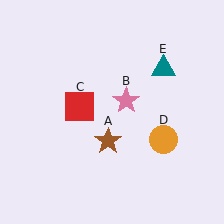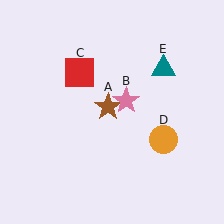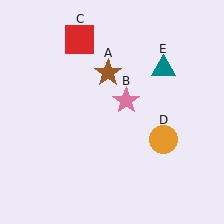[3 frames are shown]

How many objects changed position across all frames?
2 objects changed position: brown star (object A), red square (object C).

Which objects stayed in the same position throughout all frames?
Pink star (object B) and orange circle (object D) and teal triangle (object E) remained stationary.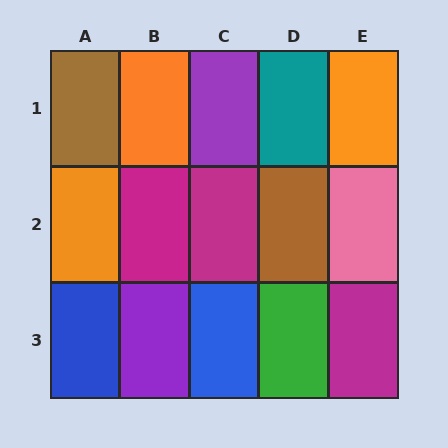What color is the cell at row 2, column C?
Magenta.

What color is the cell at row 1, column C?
Purple.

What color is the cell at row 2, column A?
Orange.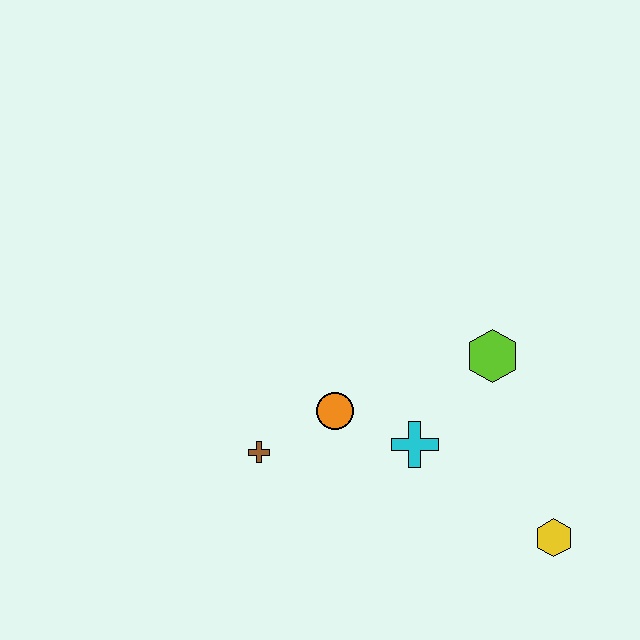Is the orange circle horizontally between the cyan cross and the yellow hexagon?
No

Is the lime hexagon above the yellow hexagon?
Yes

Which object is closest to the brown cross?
The orange circle is closest to the brown cross.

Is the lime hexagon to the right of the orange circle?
Yes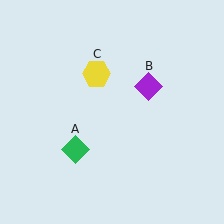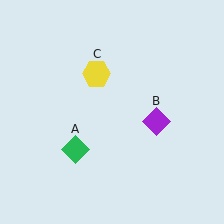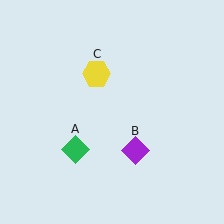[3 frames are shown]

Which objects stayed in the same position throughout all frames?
Green diamond (object A) and yellow hexagon (object C) remained stationary.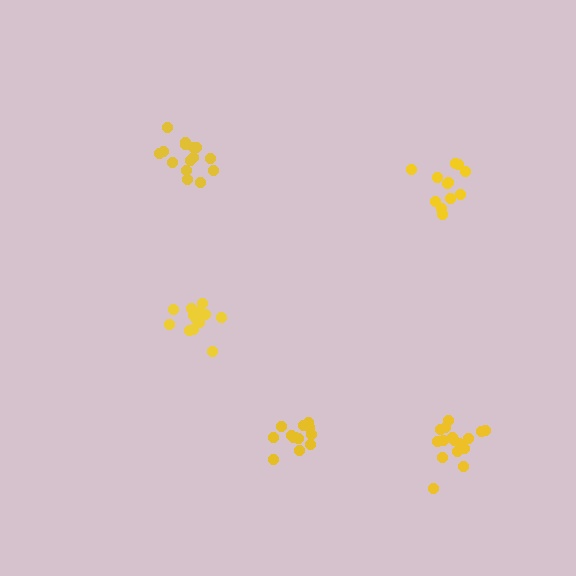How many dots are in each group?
Group 1: 12 dots, Group 2: 14 dots, Group 3: 16 dots, Group 4: 13 dots, Group 5: 15 dots (70 total).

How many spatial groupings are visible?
There are 5 spatial groupings.